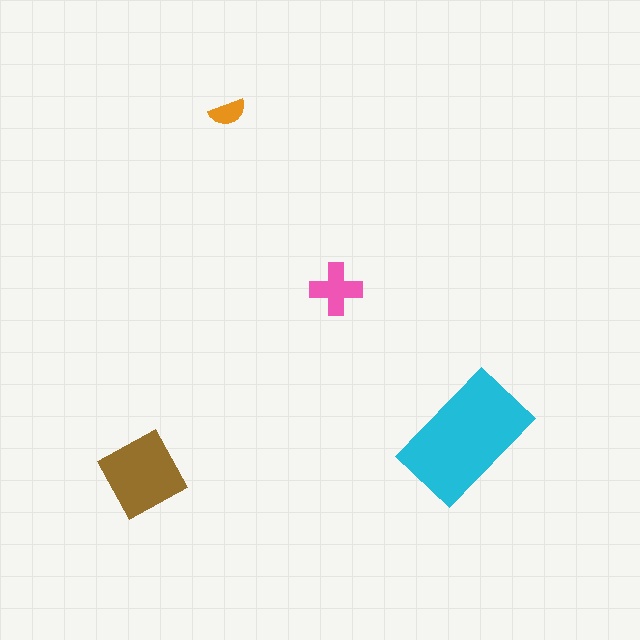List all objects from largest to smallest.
The cyan rectangle, the brown square, the pink cross, the orange semicircle.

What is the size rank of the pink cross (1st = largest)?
3rd.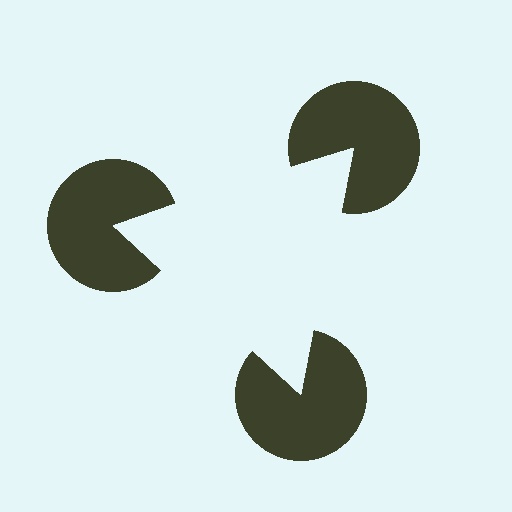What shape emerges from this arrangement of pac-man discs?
An illusory triangle — its edges are inferred from the aligned wedge cuts in the pac-man discs, not physically drawn.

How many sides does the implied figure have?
3 sides.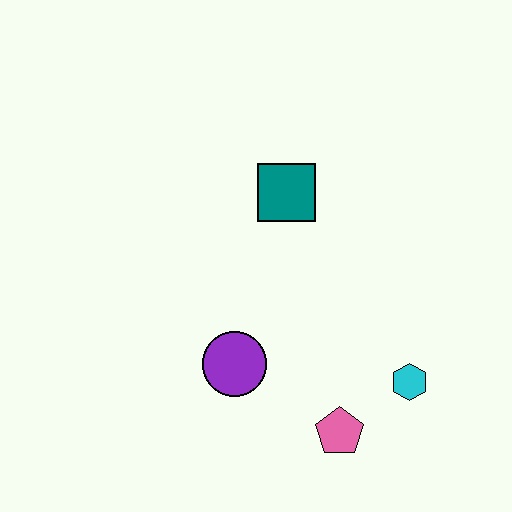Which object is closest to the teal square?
The purple circle is closest to the teal square.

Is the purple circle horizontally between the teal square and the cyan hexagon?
No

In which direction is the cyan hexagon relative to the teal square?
The cyan hexagon is below the teal square.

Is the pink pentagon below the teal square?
Yes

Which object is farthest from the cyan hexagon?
The teal square is farthest from the cyan hexagon.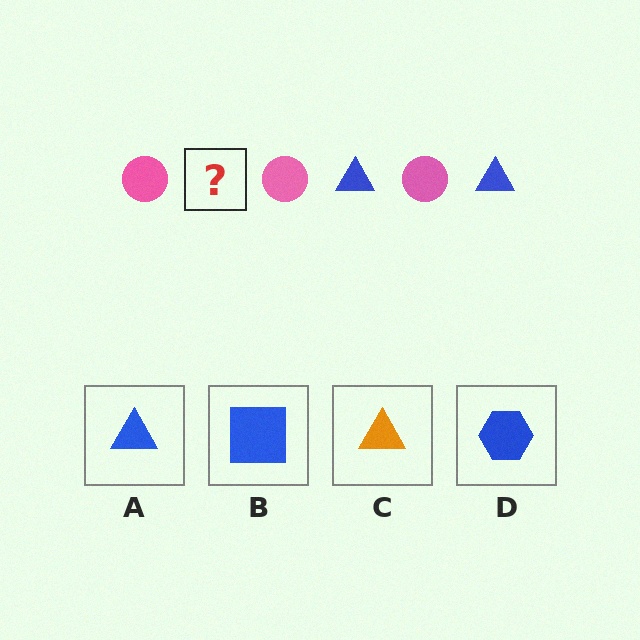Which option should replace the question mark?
Option A.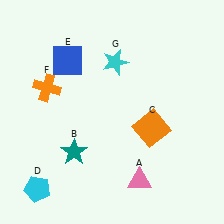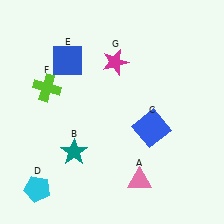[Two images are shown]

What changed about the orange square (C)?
In Image 1, C is orange. In Image 2, it changed to blue.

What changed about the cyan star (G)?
In Image 1, G is cyan. In Image 2, it changed to magenta.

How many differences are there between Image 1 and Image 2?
There are 3 differences between the two images.